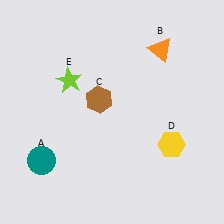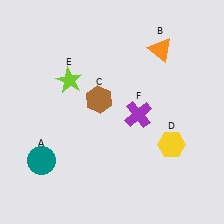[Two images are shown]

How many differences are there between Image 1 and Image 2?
There is 1 difference between the two images.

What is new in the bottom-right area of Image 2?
A purple cross (F) was added in the bottom-right area of Image 2.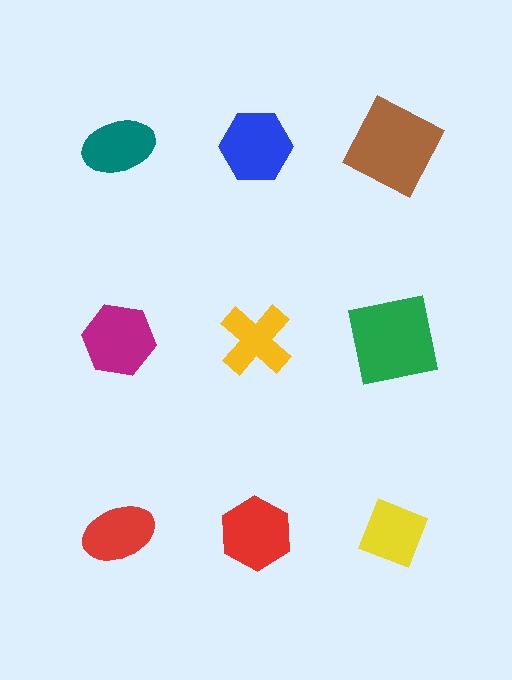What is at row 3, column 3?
A yellow diamond.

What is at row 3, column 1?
A red ellipse.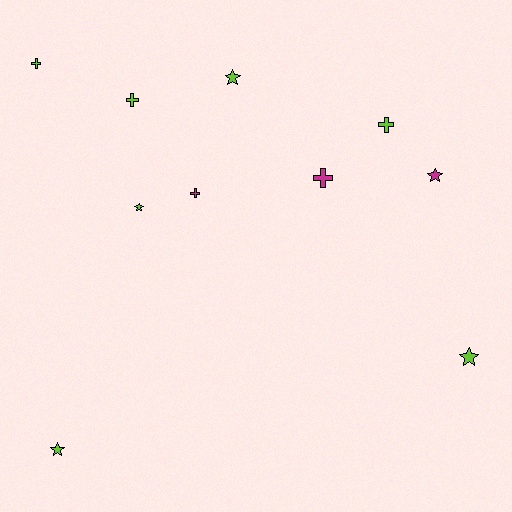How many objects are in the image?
There are 10 objects.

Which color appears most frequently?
Lime, with 7 objects.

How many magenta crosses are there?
There are 2 magenta crosses.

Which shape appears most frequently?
Star, with 5 objects.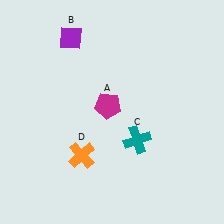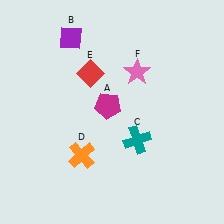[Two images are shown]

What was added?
A red diamond (E), a pink star (F) were added in Image 2.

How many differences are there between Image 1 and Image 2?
There are 2 differences between the two images.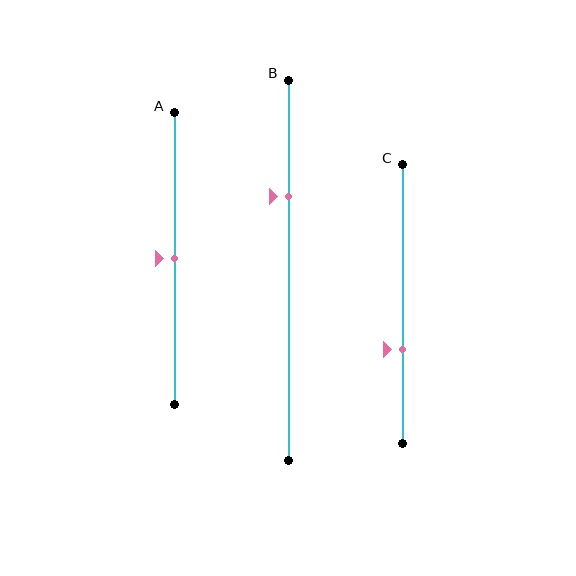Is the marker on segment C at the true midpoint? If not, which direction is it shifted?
No, the marker on segment C is shifted downward by about 16% of the segment length.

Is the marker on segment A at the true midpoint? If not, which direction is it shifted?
Yes, the marker on segment A is at the true midpoint.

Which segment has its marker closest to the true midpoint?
Segment A has its marker closest to the true midpoint.